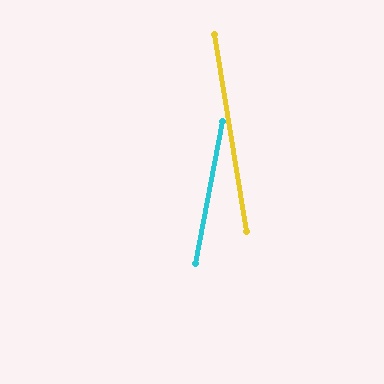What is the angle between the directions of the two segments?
Approximately 20 degrees.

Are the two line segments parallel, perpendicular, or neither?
Neither parallel nor perpendicular — they differ by about 20°.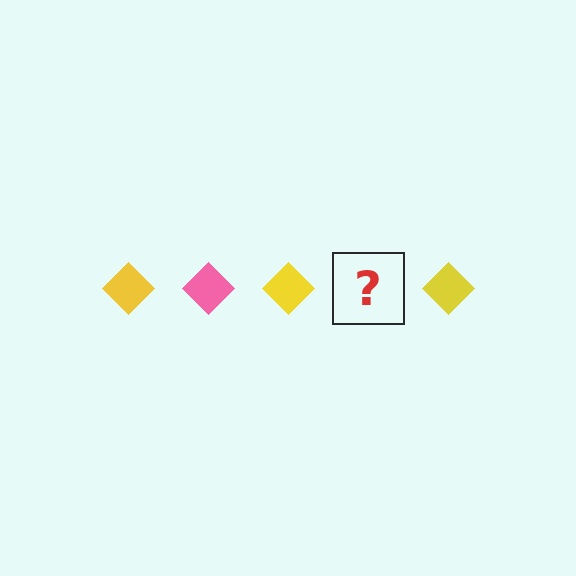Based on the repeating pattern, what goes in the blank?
The blank should be a pink diamond.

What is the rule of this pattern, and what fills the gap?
The rule is that the pattern cycles through yellow, pink diamonds. The gap should be filled with a pink diamond.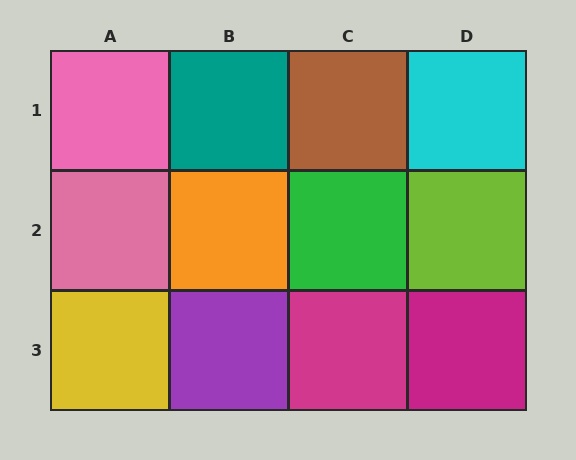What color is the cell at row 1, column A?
Pink.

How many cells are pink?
2 cells are pink.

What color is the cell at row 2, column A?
Pink.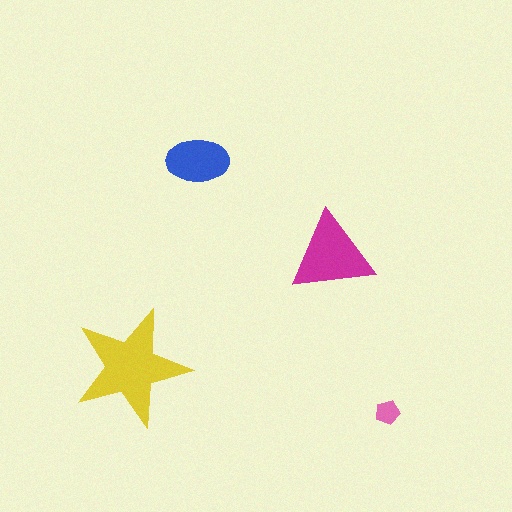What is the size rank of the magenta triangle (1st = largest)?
2nd.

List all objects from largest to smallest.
The yellow star, the magenta triangle, the blue ellipse, the pink pentagon.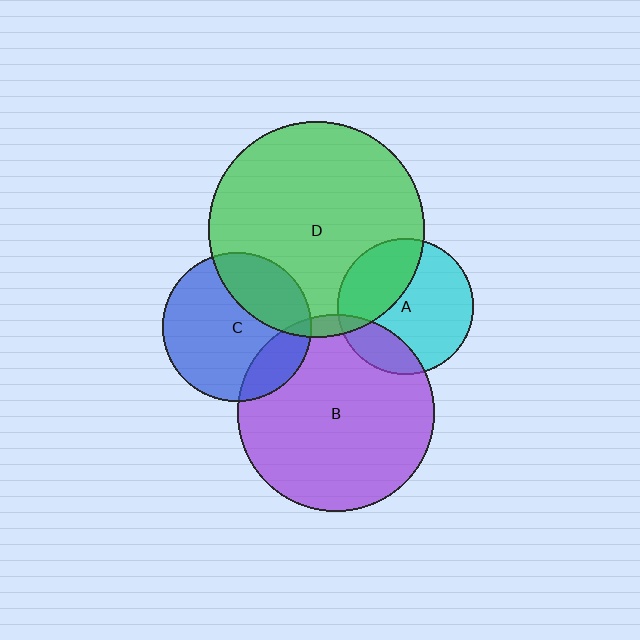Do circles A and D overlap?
Yes.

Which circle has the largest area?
Circle D (green).